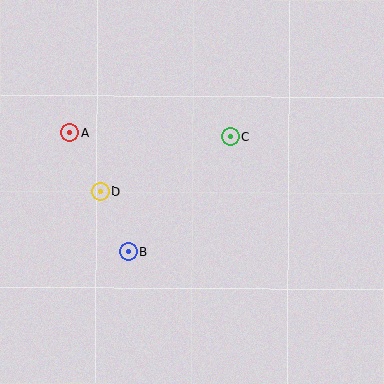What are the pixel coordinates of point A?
Point A is at (70, 133).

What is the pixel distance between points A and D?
The distance between A and D is 66 pixels.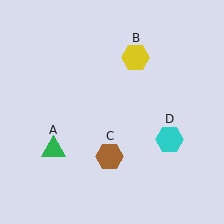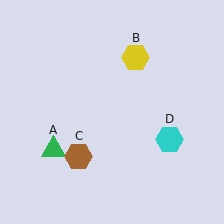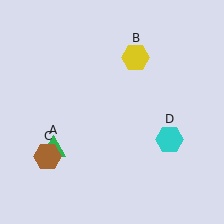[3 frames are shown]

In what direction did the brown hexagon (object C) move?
The brown hexagon (object C) moved left.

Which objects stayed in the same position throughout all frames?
Green triangle (object A) and yellow hexagon (object B) and cyan hexagon (object D) remained stationary.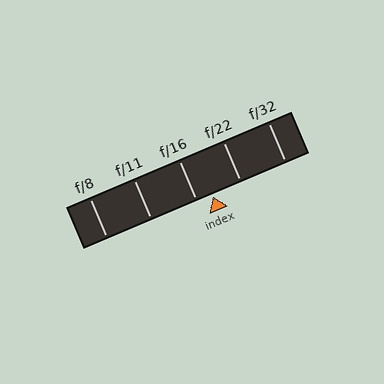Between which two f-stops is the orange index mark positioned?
The index mark is between f/16 and f/22.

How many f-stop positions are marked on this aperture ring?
There are 5 f-stop positions marked.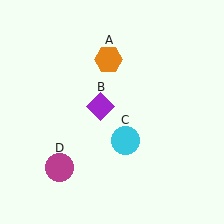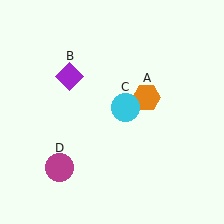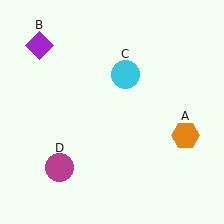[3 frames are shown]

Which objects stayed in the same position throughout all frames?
Magenta circle (object D) remained stationary.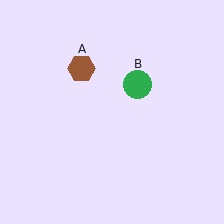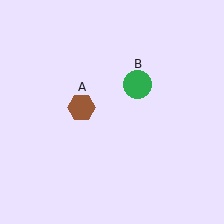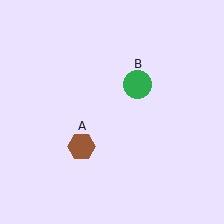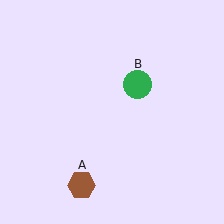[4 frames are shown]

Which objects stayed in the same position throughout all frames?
Green circle (object B) remained stationary.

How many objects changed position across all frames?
1 object changed position: brown hexagon (object A).